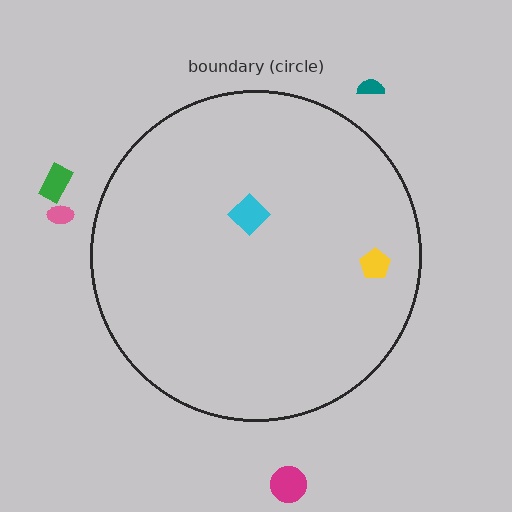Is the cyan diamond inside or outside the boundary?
Inside.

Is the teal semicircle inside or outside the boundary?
Outside.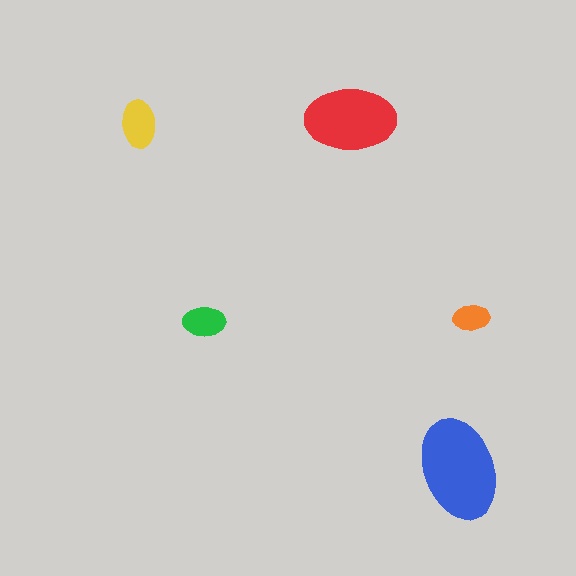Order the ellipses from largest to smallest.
the blue one, the red one, the yellow one, the green one, the orange one.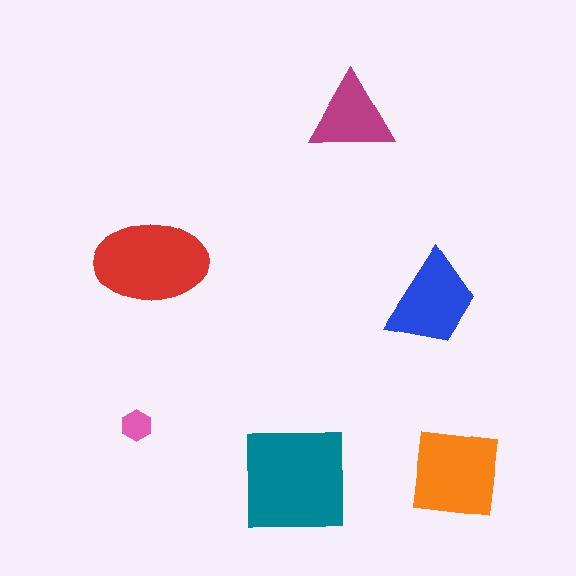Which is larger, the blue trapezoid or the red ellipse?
The red ellipse.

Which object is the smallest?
The pink hexagon.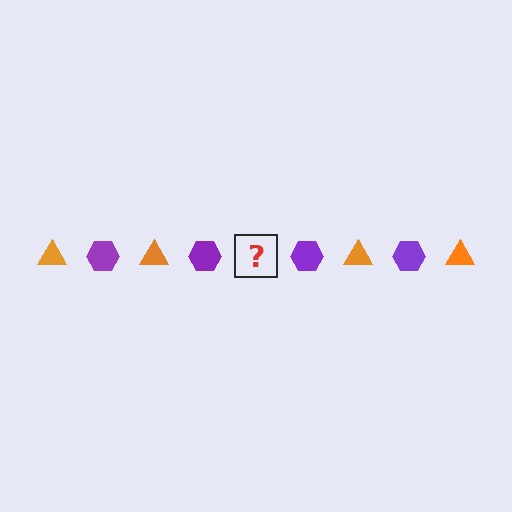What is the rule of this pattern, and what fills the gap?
The rule is that the pattern alternates between orange triangle and purple hexagon. The gap should be filled with an orange triangle.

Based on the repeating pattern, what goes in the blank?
The blank should be an orange triangle.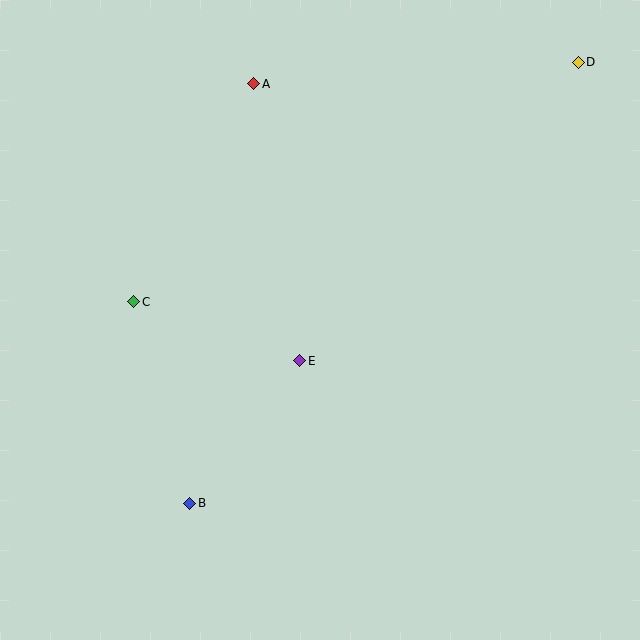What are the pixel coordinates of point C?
Point C is at (134, 302).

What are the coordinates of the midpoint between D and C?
The midpoint between D and C is at (356, 182).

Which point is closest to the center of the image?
Point E at (299, 361) is closest to the center.